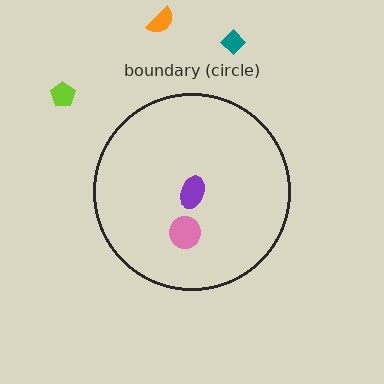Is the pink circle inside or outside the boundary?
Inside.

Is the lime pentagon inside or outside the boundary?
Outside.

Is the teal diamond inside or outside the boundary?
Outside.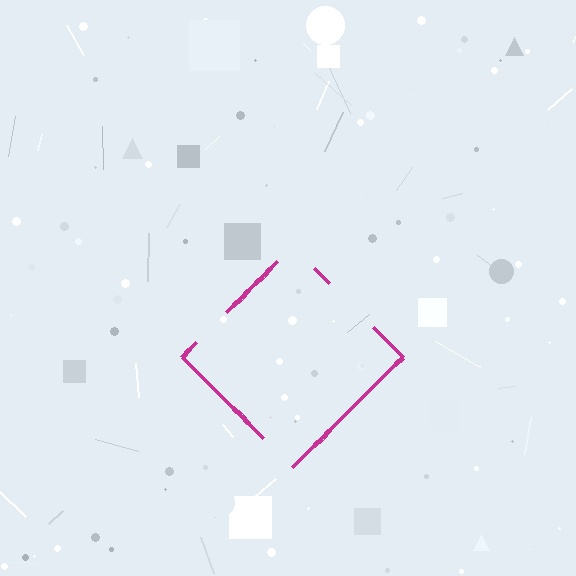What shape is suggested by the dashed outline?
The dashed outline suggests a diamond.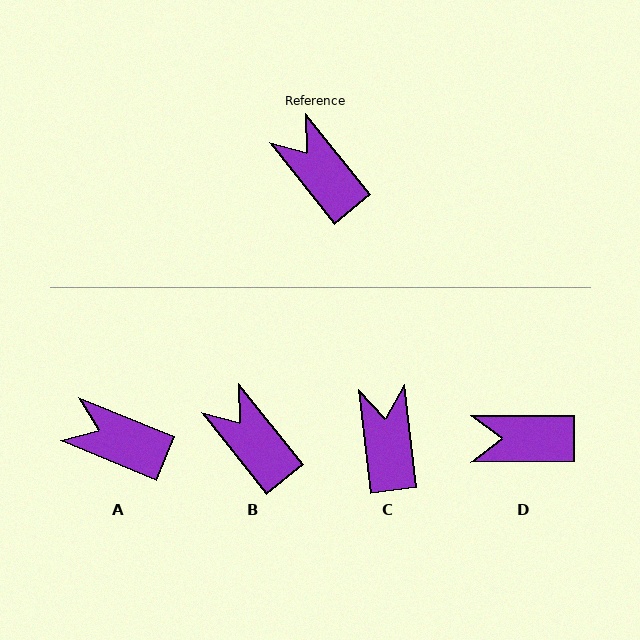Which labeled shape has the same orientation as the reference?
B.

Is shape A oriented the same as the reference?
No, it is off by about 29 degrees.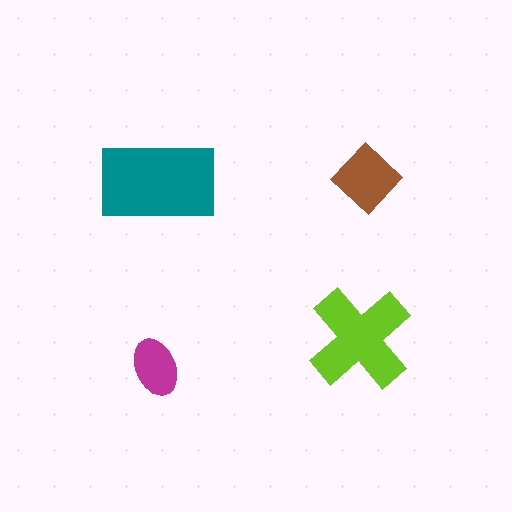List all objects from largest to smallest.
The teal rectangle, the lime cross, the brown diamond, the magenta ellipse.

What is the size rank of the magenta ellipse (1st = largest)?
4th.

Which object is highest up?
The brown diamond is topmost.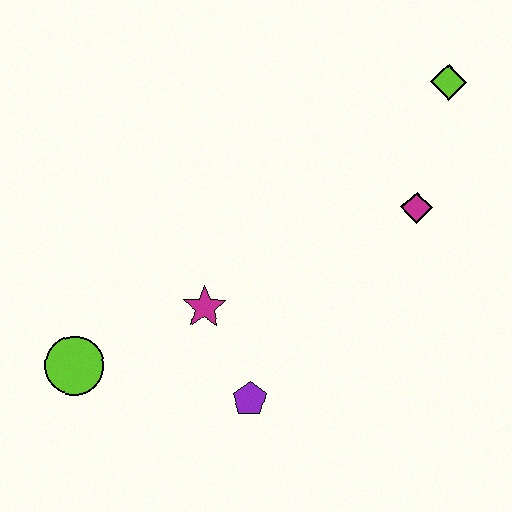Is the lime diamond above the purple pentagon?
Yes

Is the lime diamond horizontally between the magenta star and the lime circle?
No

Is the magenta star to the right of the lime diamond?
No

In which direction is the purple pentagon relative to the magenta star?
The purple pentagon is below the magenta star.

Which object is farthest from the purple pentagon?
The lime diamond is farthest from the purple pentagon.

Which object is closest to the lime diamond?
The magenta diamond is closest to the lime diamond.